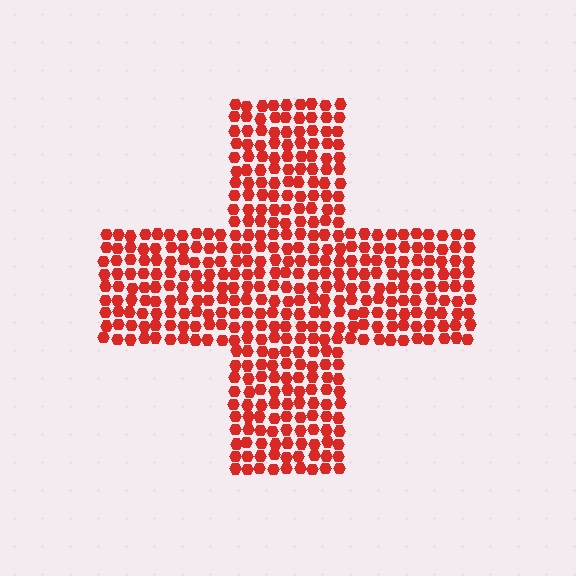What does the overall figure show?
The overall figure shows a cross.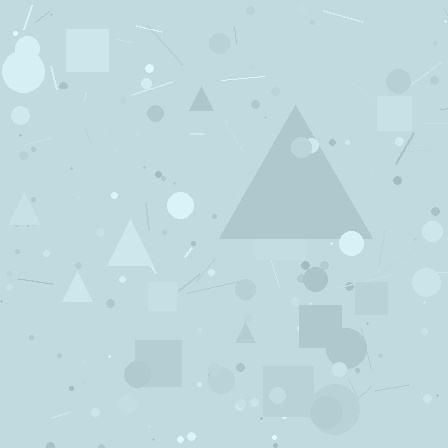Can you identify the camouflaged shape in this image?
The camouflaged shape is a triangle.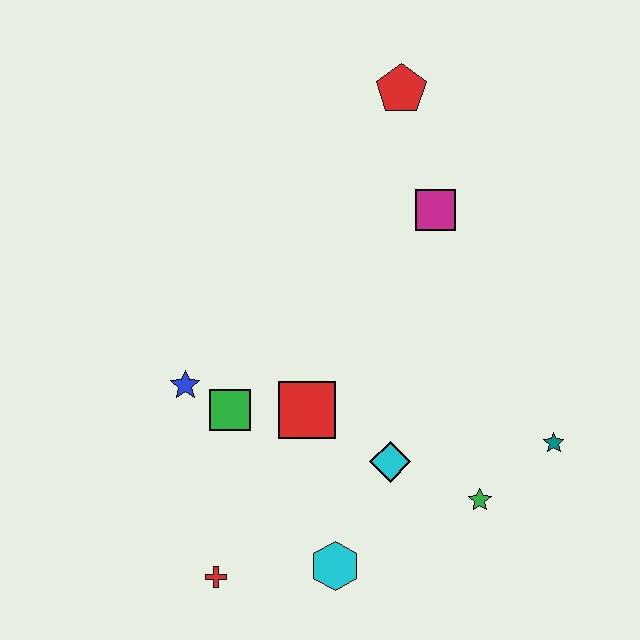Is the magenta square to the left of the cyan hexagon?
No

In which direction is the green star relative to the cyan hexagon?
The green star is to the right of the cyan hexagon.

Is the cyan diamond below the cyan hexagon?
No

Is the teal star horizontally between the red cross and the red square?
No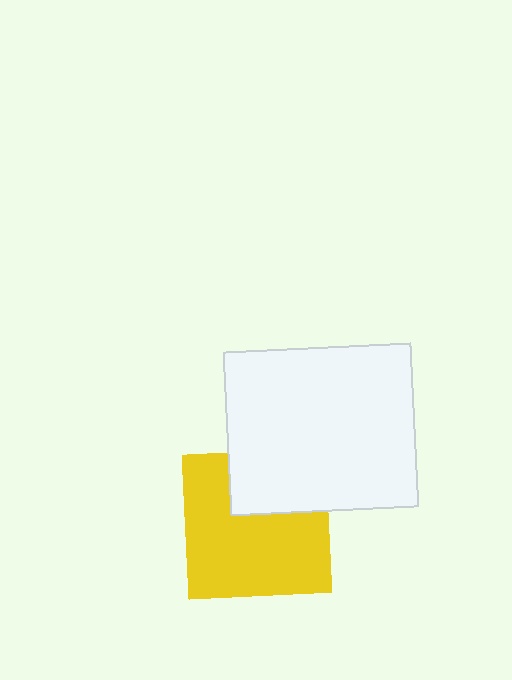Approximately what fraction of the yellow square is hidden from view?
Roughly 30% of the yellow square is hidden behind the white rectangle.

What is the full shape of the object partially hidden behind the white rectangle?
The partially hidden object is a yellow square.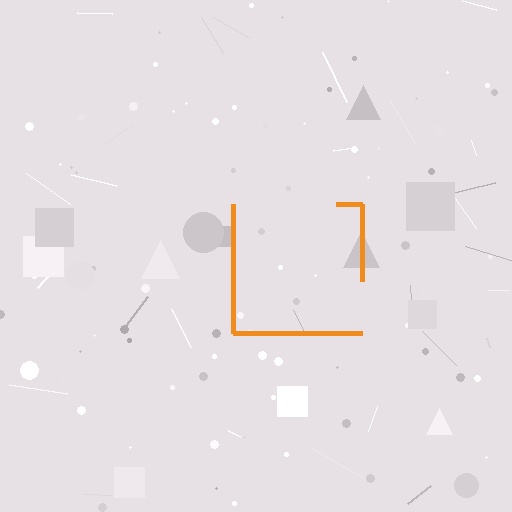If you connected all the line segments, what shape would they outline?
They would outline a square.